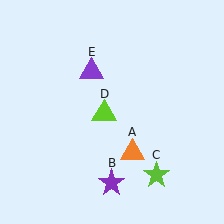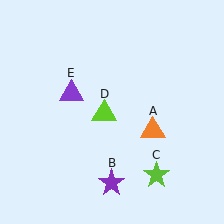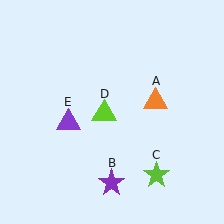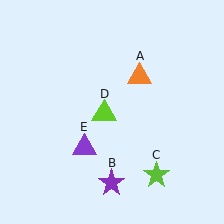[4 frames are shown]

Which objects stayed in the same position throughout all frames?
Purple star (object B) and lime star (object C) and lime triangle (object D) remained stationary.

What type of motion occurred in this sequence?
The orange triangle (object A), purple triangle (object E) rotated counterclockwise around the center of the scene.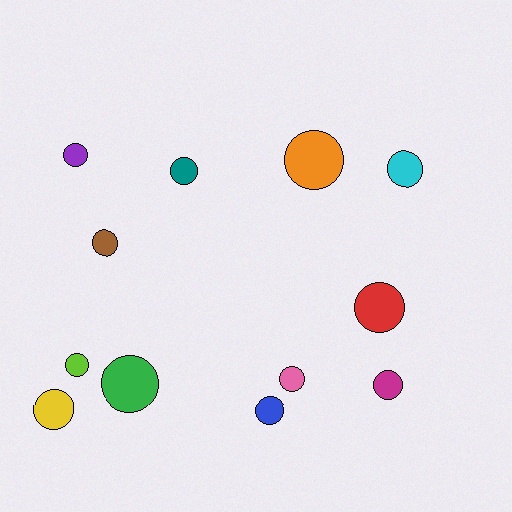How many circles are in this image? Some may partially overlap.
There are 12 circles.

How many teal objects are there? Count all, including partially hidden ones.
There is 1 teal object.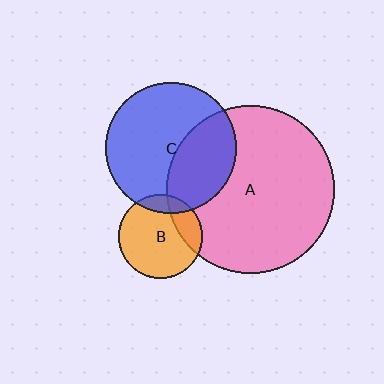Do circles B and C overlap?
Yes.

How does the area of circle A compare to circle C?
Approximately 1.6 times.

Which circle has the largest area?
Circle A (pink).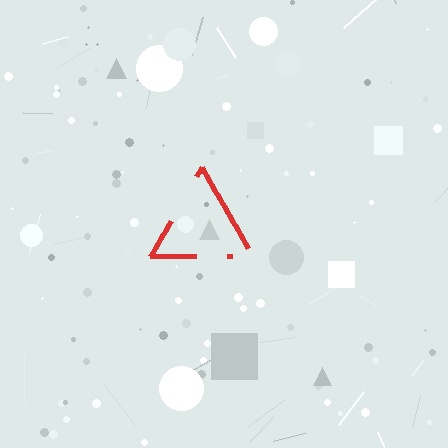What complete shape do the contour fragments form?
The contour fragments form a triangle.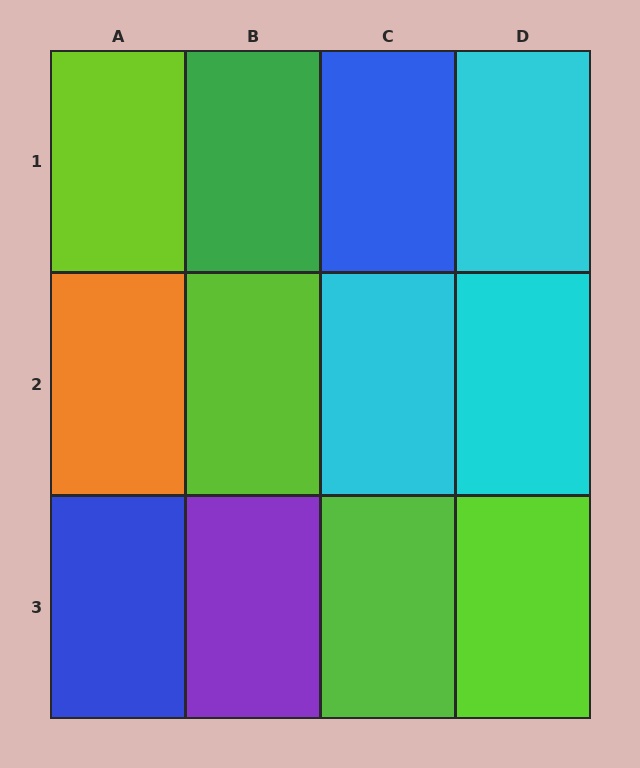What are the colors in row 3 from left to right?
Blue, purple, lime, lime.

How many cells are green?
1 cell is green.